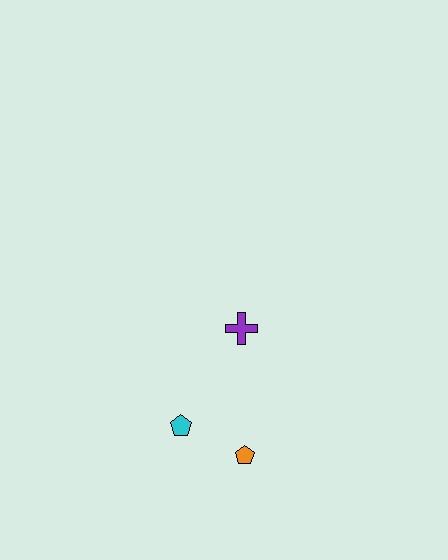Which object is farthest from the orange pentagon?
The purple cross is farthest from the orange pentagon.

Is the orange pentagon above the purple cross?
No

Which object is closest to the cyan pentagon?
The orange pentagon is closest to the cyan pentagon.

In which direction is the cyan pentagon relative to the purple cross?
The cyan pentagon is below the purple cross.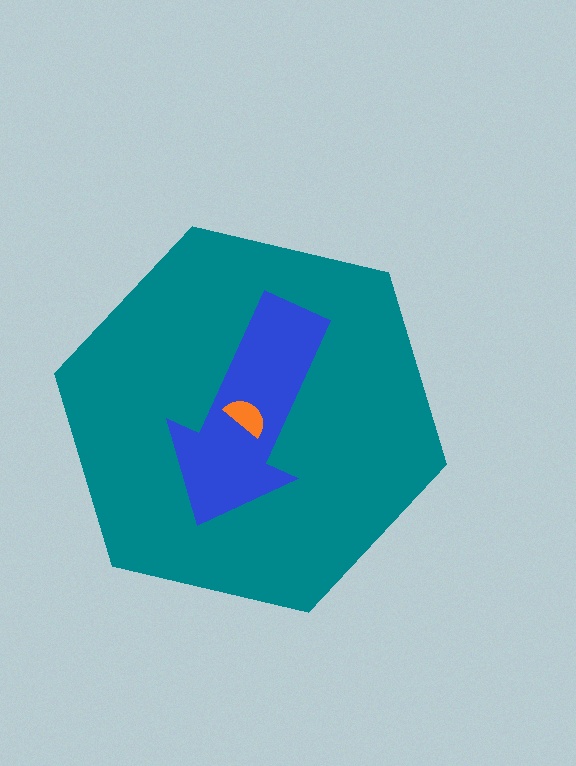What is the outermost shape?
The teal hexagon.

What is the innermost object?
The orange semicircle.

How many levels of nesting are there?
3.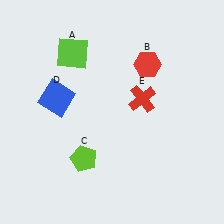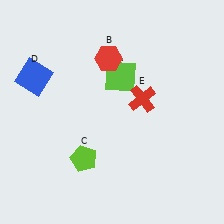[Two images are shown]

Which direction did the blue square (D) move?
The blue square (D) moved left.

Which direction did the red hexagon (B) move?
The red hexagon (B) moved left.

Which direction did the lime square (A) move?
The lime square (A) moved right.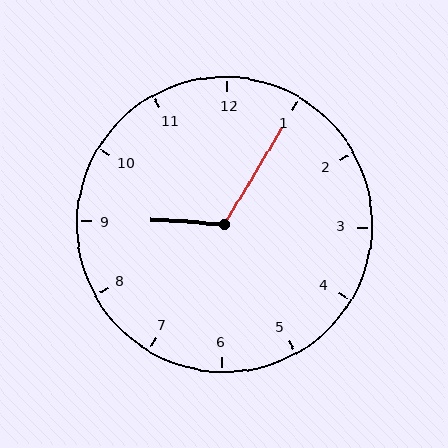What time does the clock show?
9:05.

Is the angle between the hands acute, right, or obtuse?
It is obtuse.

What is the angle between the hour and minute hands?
Approximately 118 degrees.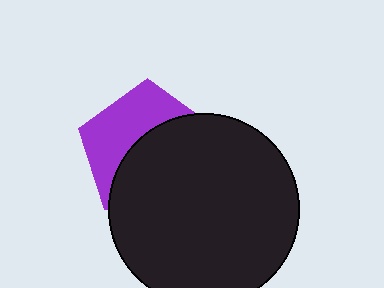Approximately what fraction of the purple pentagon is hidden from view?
Roughly 58% of the purple pentagon is hidden behind the black circle.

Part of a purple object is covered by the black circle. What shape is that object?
It is a pentagon.